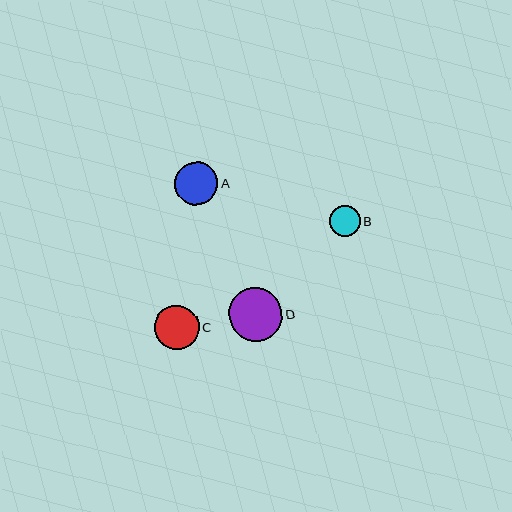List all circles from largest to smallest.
From largest to smallest: D, C, A, B.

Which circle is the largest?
Circle D is the largest with a size of approximately 54 pixels.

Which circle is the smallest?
Circle B is the smallest with a size of approximately 31 pixels.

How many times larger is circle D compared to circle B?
Circle D is approximately 1.7 times the size of circle B.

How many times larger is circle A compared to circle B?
Circle A is approximately 1.4 times the size of circle B.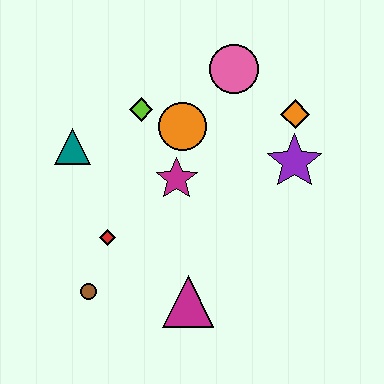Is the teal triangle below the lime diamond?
Yes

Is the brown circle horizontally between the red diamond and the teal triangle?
Yes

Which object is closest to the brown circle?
The red diamond is closest to the brown circle.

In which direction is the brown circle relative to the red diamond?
The brown circle is below the red diamond.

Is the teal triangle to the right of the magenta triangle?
No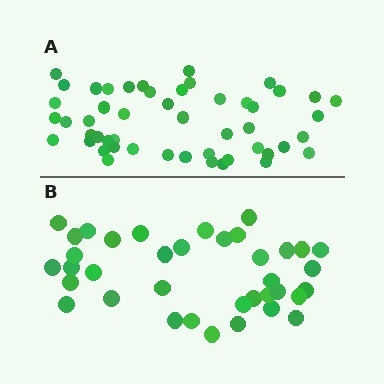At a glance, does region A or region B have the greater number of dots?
Region A (the top region) has more dots.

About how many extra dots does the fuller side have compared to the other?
Region A has approximately 15 more dots than region B.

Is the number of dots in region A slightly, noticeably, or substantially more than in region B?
Region A has noticeably more, but not dramatically so. The ratio is roughly 1.4 to 1.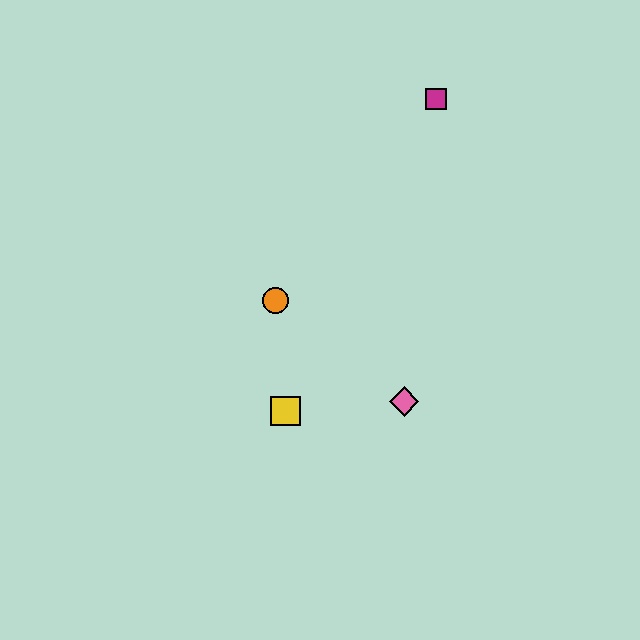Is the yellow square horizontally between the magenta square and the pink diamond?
No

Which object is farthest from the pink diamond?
The magenta square is farthest from the pink diamond.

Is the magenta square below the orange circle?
No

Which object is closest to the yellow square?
The orange circle is closest to the yellow square.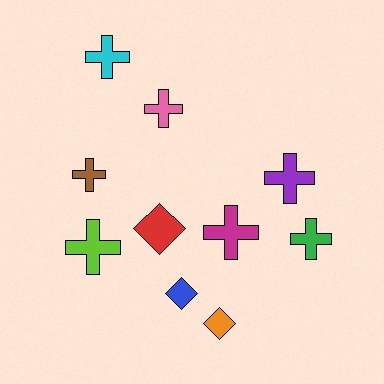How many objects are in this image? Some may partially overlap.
There are 10 objects.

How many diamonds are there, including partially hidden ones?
There are 3 diamonds.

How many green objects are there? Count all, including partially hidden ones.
There is 1 green object.